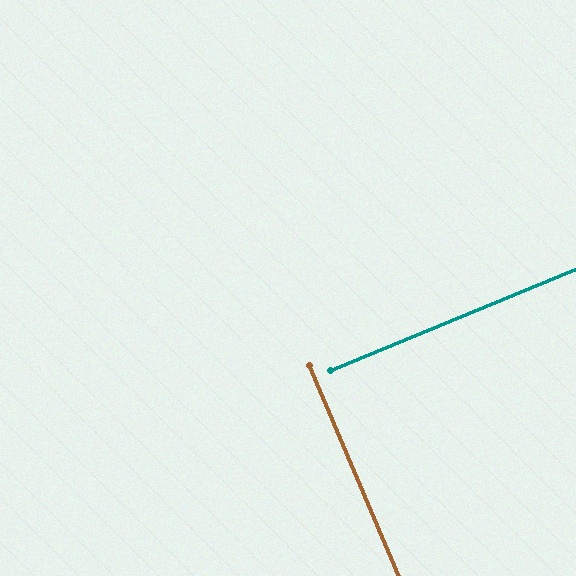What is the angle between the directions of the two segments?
Approximately 90 degrees.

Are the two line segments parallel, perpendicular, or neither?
Perpendicular — they meet at approximately 90°.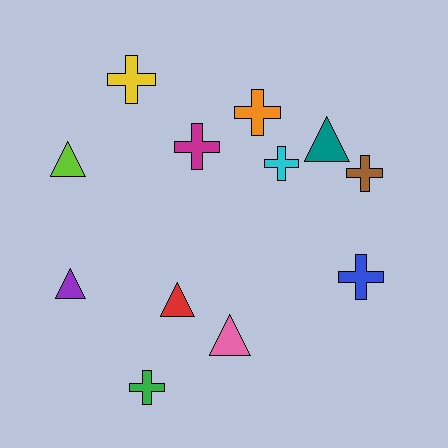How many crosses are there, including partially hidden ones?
There are 7 crosses.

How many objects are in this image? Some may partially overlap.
There are 12 objects.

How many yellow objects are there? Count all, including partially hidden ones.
There is 1 yellow object.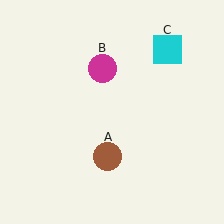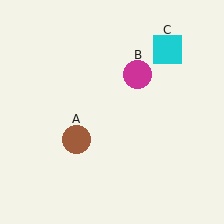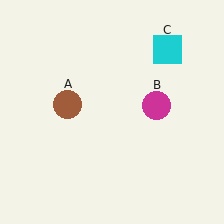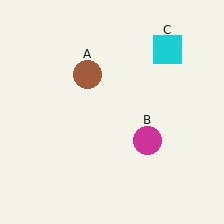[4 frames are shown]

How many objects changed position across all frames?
2 objects changed position: brown circle (object A), magenta circle (object B).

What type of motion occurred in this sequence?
The brown circle (object A), magenta circle (object B) rotated clockwise around the center of the scene.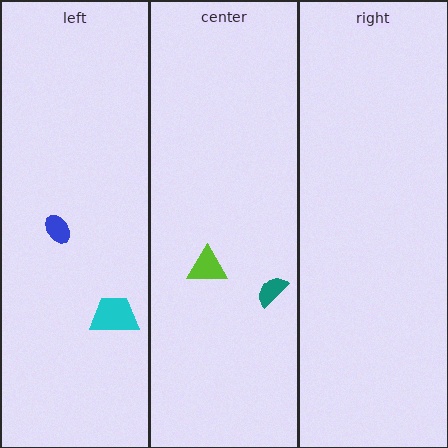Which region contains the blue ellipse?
The left region.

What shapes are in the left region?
The blue ellipse, the cyan trapezoid.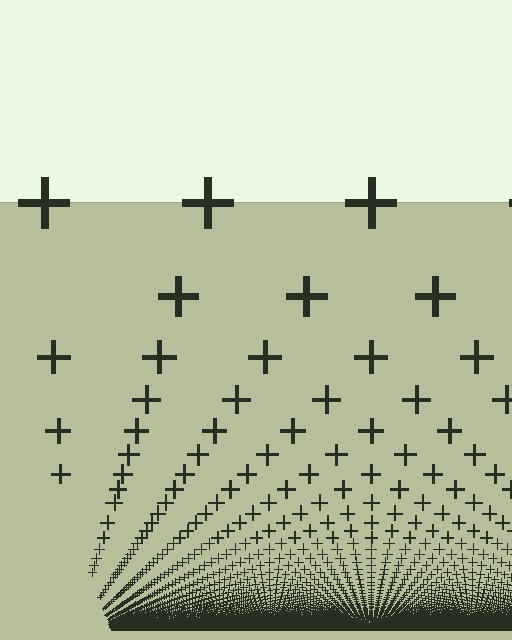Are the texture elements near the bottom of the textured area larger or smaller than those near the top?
Smaller. The gradient is inverted — elements near the bottom are smaller and denser.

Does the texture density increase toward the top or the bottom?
Density increases toward the bottom.